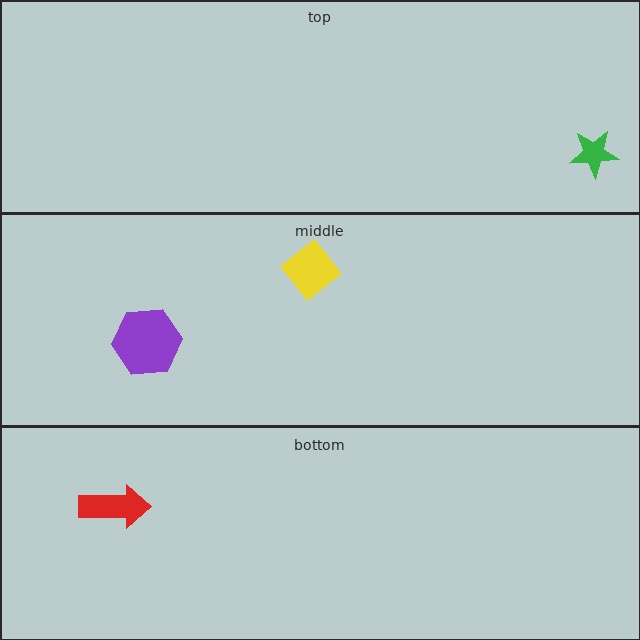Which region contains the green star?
The top region.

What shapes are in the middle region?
The yellow diamond, the purple hexagon.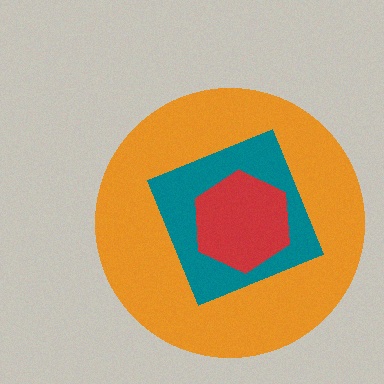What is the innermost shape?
The red hexagon.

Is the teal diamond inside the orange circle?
Yes.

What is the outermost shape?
The orange circle.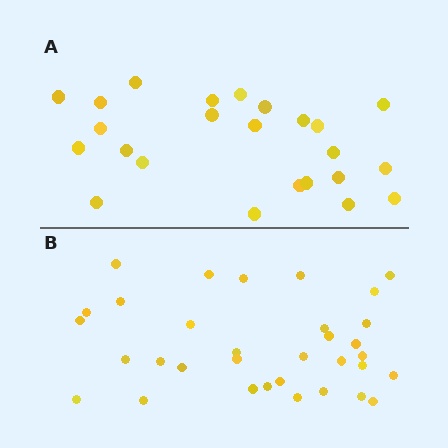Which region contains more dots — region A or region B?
Region B (the bottom region) has more dots.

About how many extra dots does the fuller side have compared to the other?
Region B has roughly 8 or so more dots than region A.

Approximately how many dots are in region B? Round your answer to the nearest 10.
About 30 dots. (The exact count is 33, which rounds to 30.)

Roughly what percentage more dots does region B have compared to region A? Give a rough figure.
About 40% more.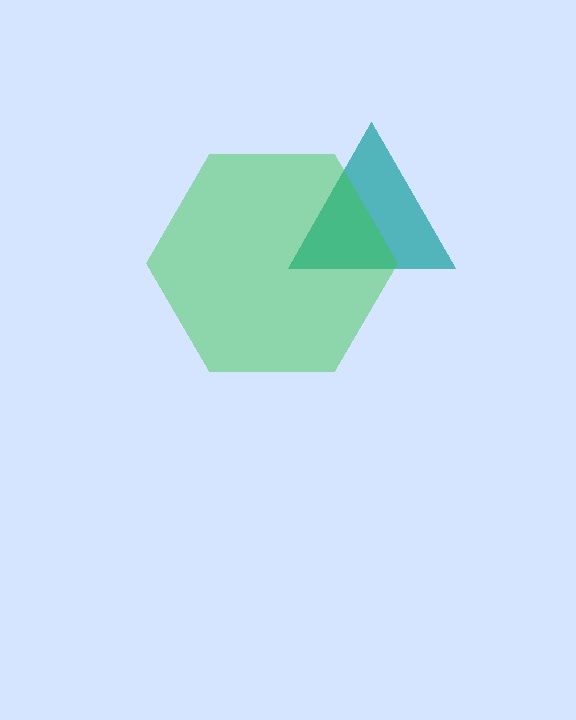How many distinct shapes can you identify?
There are 2 distinct shapes: a teal triangle, a green hexagon.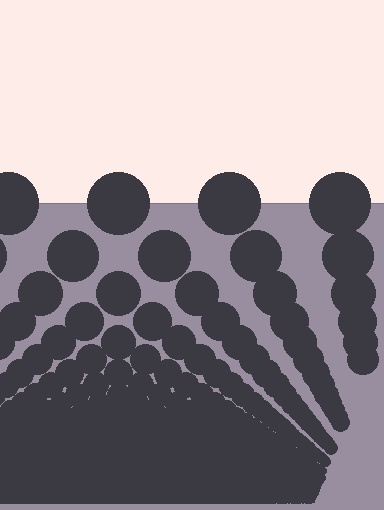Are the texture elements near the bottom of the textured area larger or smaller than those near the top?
Smaller. The gradient is inverted — elements near the bottom are smaller and denser.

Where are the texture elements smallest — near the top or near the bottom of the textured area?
Near the bottom.